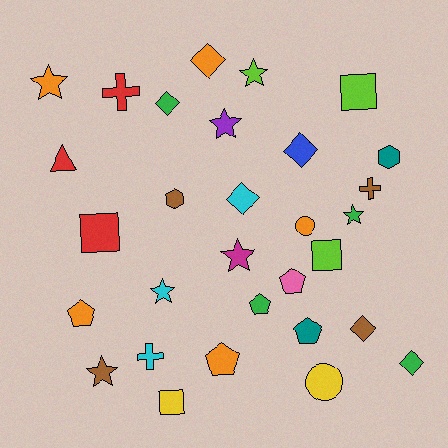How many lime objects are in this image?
There are 3 lime objects.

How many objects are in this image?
There are 30 objects.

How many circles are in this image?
There are 2 circles.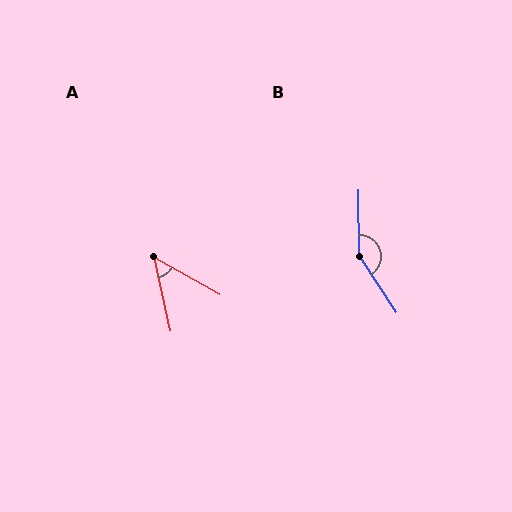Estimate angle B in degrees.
Approximately 148 degrees.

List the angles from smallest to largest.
A (48°), B (148°).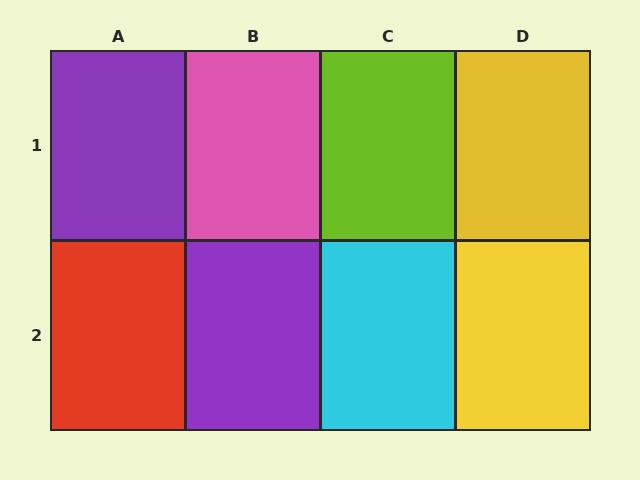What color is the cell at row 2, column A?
Red.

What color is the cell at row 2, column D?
Yellow.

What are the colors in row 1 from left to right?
Purple, pink, lime, yellow.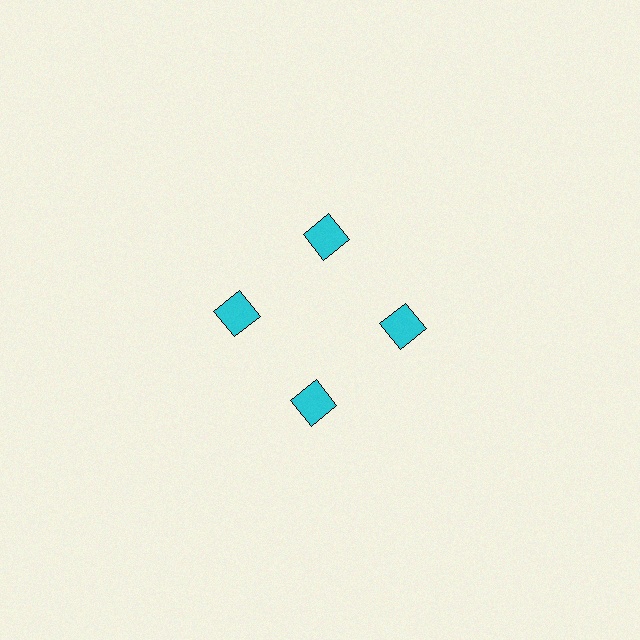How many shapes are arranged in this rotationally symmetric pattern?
There are 4 shapes, arranged in 4 groups of 1.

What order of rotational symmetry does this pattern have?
This pattern has 4-fold rotational symmetry.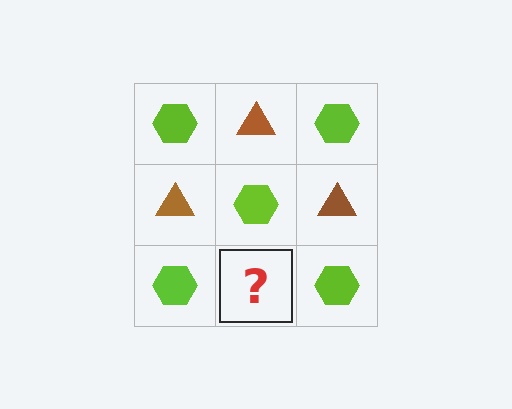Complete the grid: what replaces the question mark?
The question mark should be replaced with a brown triangle.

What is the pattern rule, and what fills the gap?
The rule is that it alternates lime hexagon and brown triangle in a checkerboard pattern. The gap should be filled with a brown triangle.